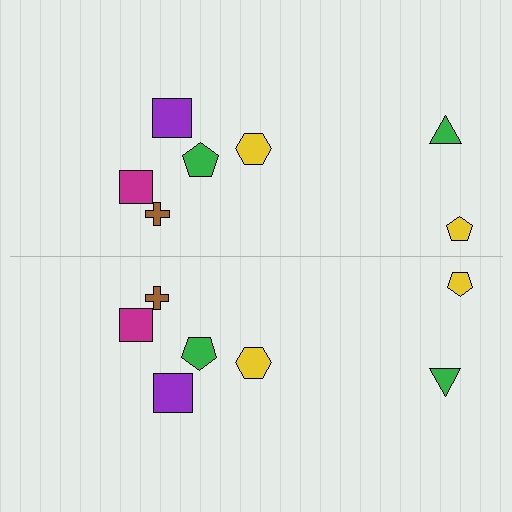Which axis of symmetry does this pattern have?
The pattern has a horizontal axis of symmetry running through the center of the image.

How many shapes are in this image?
There are 14 shapes in this image.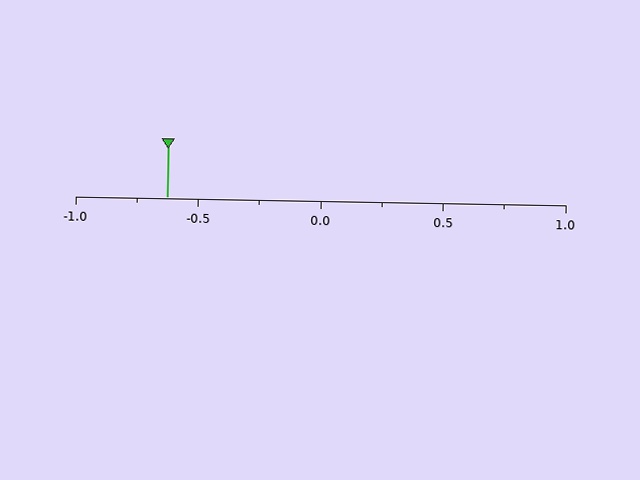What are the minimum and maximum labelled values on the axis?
The axis runs from -1.0 to 1.0.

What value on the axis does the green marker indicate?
The marker indicates approximately -0.62.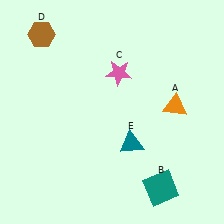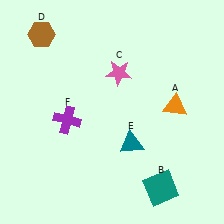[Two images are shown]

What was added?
A purple cross (F) was added in Image 2.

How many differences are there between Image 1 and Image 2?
There is 1 difference between the two images.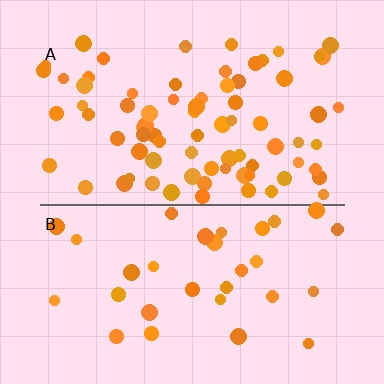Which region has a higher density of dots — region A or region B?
A (the top).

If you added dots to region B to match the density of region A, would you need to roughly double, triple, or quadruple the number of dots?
Approximately double.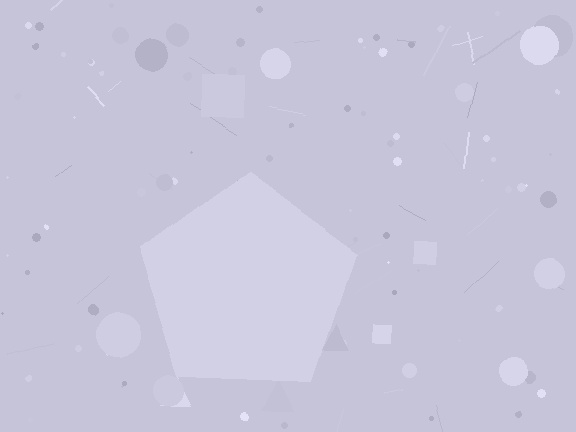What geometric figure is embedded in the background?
A pentagon is embedded in the background.